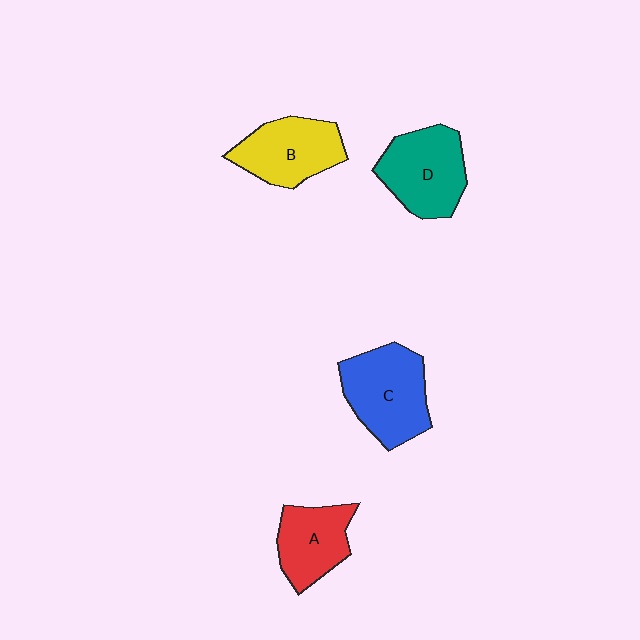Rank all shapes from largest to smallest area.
From largest to smallest: C (blue), D (teal), B (yellow), A (red).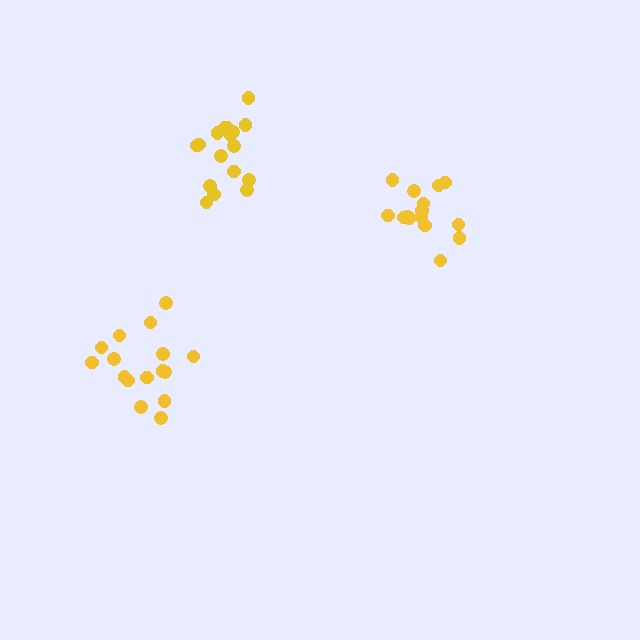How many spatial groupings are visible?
There are 3 spatial groupings.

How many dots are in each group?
Group 1: 15 dots, Group 2: 16 dots, Group 3: 17 dots (48 total).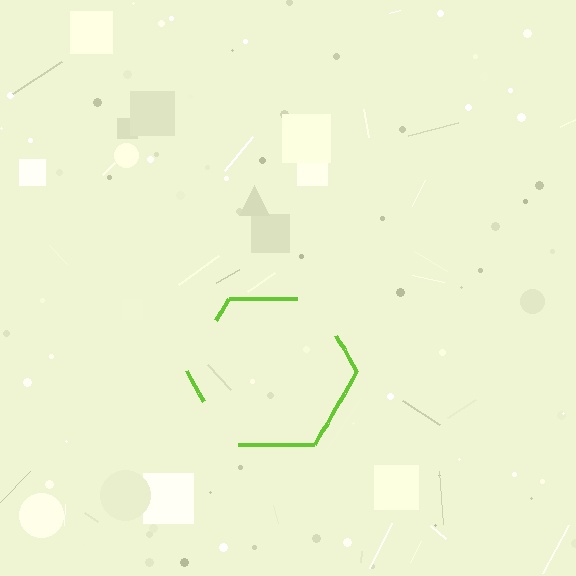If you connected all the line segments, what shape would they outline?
They would outline a hexagon.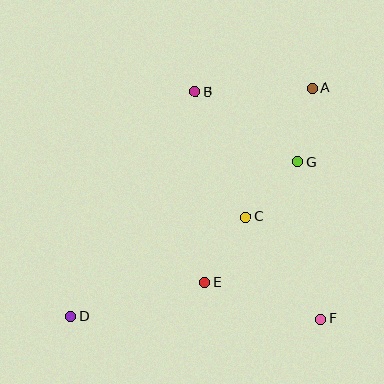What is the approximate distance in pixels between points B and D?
The distance between B and D is approximately 257 pixels.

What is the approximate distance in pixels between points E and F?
The distance between E and F is approximately 121 pixels.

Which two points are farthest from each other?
Points A and D are farthest from each other.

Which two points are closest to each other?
Points A and G are closest to each other.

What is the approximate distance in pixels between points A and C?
The distance between A and C is approximately 145 pixels.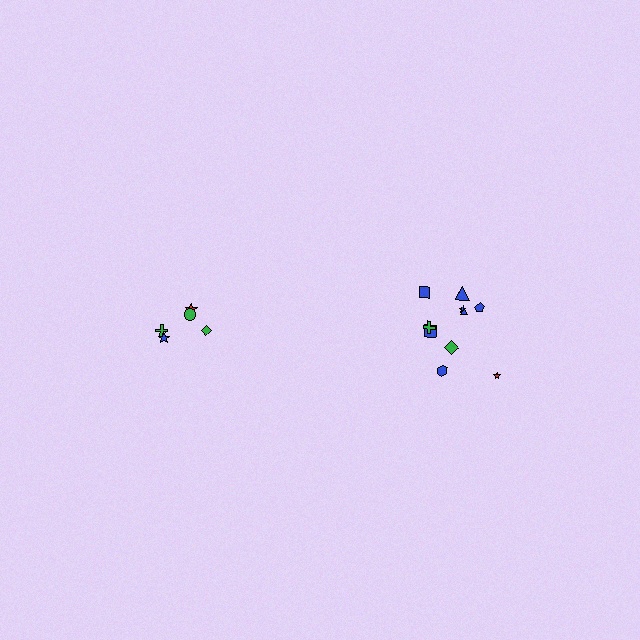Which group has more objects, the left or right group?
The right group.